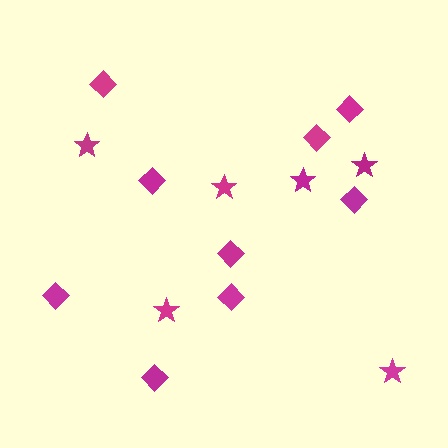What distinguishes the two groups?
There are 2 groups: one group of stars (6) and one group of diamonds (9).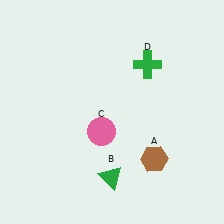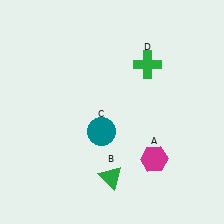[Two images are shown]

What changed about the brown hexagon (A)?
In Image 1, A is brown. In Image 2, it changed to magenta.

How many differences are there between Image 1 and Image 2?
There are 2 differences between the two images.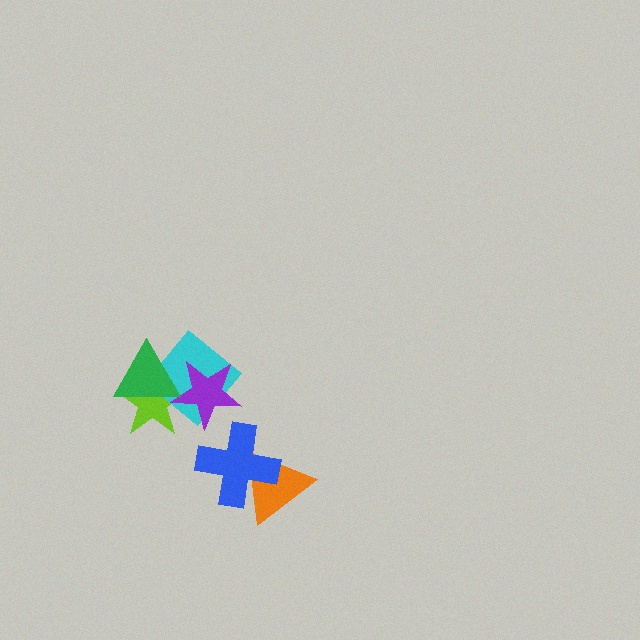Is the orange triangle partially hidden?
Yes, it is partially covered by another shape.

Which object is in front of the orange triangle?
The blue cross is in front of the orange triangle.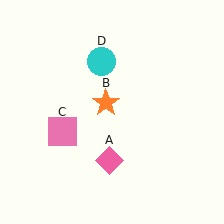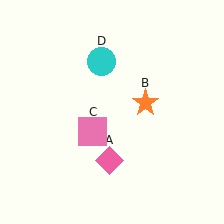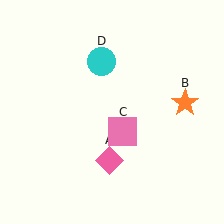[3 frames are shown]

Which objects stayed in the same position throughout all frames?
Pink diamond (object A) and cyan circle (object D) remained stationary.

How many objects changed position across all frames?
2 objects changed position: orange star (object B), pink square (object C).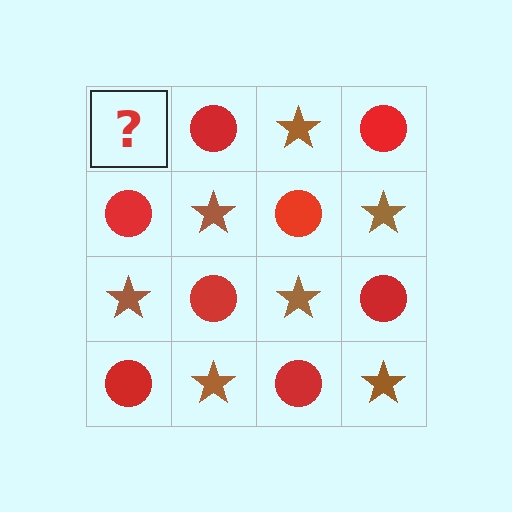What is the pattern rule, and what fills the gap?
The rule is that it alternates brown star and red circle in a checkerboard pattern. The gap should be filled with a brown star.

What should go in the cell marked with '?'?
The missing cell should contain a brown star.